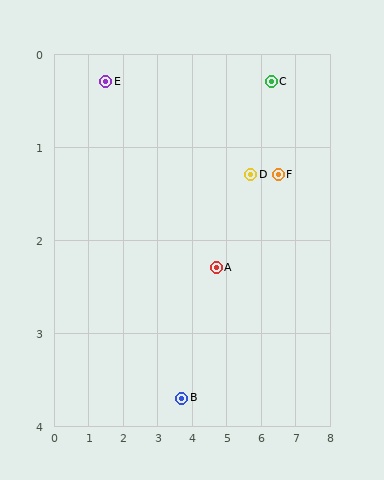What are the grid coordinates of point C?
Point C is at approximately (6.3, 0.3).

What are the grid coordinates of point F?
Point F is at approximately (6.5, 1.3).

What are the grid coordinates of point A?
Point A is at approximately (4.7, 2.3).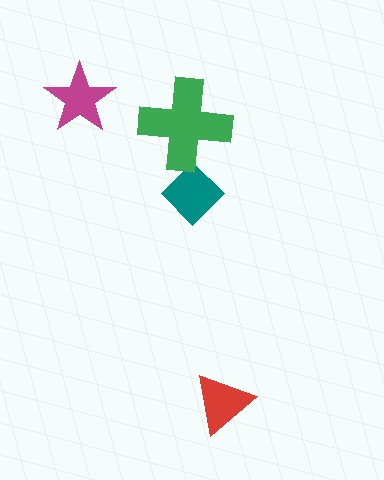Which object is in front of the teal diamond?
The green cross is in front of the teal diamond.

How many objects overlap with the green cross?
1 object overlaps with the green cross.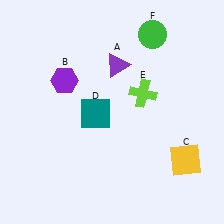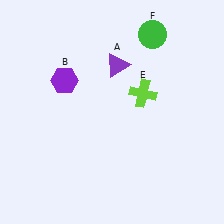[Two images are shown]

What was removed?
The yellow square (C), the teal square (D) were removed in Image 2.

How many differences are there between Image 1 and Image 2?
There are 2 differences between the two images.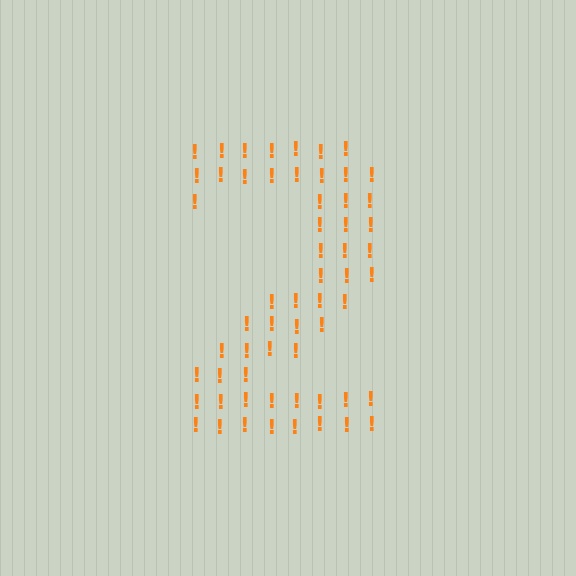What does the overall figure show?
The overall figure shows the digit 2.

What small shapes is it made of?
It is made of small exclamation marks.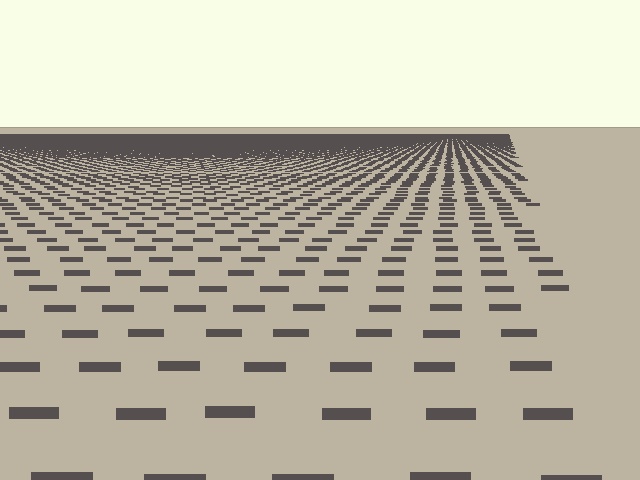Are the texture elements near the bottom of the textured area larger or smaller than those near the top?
Larger. Near the bottom, elements are closer to the viewer and appear at a bigger on-screen size.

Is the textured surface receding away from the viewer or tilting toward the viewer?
The surface is receding away from the viewer. Texture elements get smaller and denser toward the top.